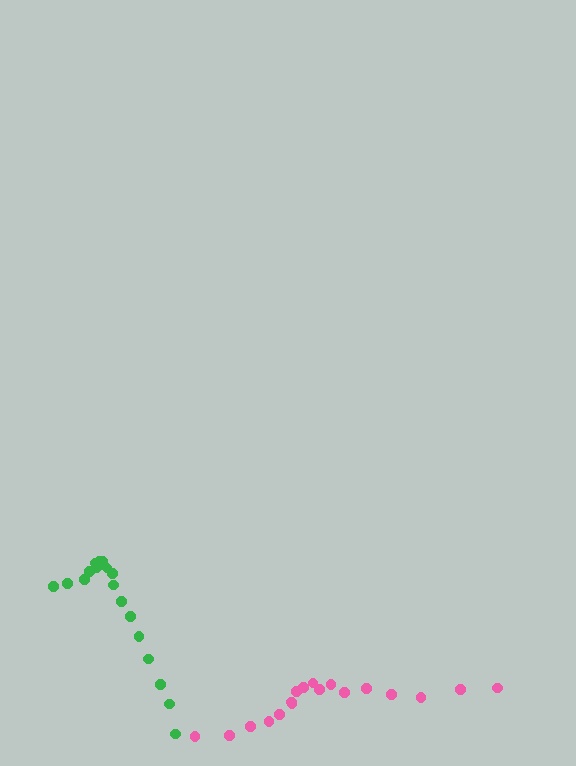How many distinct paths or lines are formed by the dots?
There are 2 distinct paths.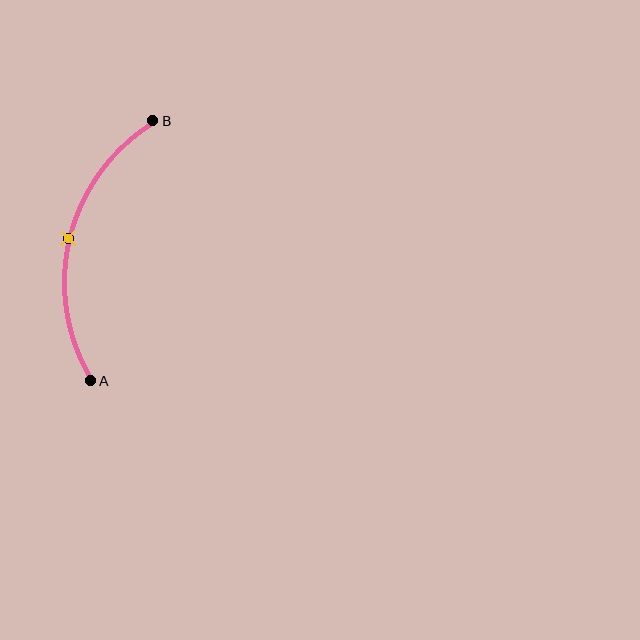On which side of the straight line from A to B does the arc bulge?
The arc bulges to the left of the straight line connecting A and B.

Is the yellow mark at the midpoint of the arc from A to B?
Yes. The yellow mark lies on the arc at equal arc-length from both A and B — it is the arc midpoint.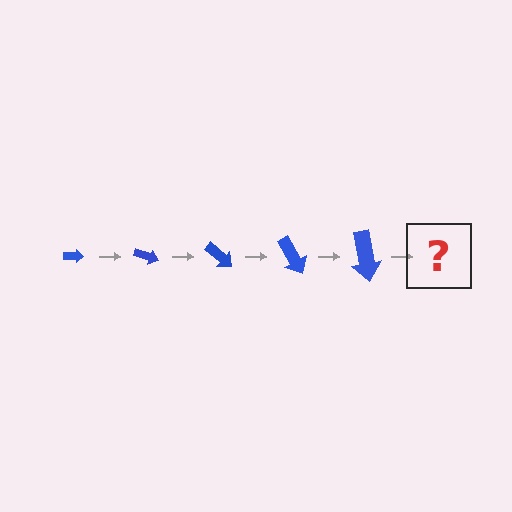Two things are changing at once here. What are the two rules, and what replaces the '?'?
The two rules are that the arrow grows larger each step and it rotates 20 degrees each step. The '?' should be an arrow, larger than the previous one and rotated 100 degrees from the start.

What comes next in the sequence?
The next element should be an arrow, larger than the previous one and rotated 100 degrees from the start.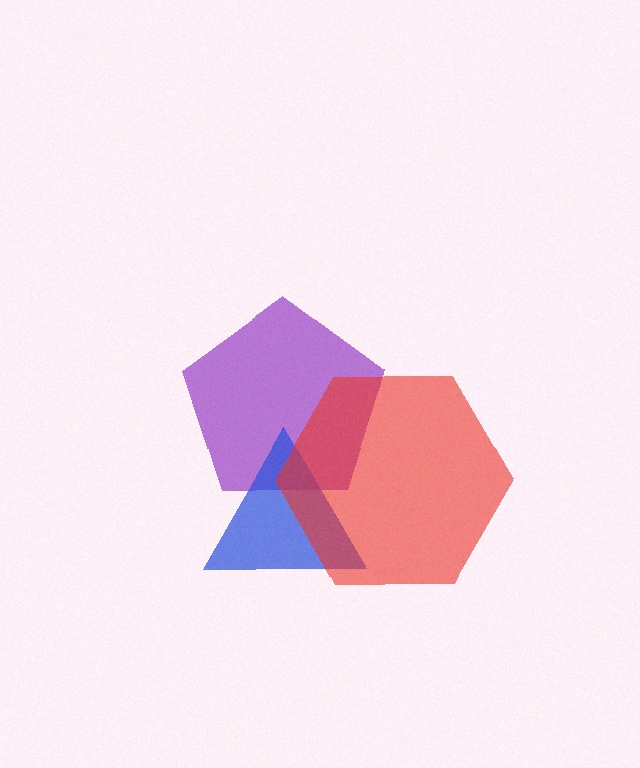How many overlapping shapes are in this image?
There are 3 overlapping shapes in the image.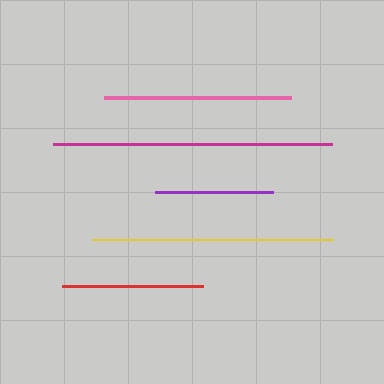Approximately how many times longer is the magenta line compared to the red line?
The magenta line is approximately 2.0 times the length of the red line.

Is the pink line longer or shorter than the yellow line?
The yellow line is longer than the pink line.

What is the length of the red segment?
The red segment is approximately 140 pixels long.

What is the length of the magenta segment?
The magenta segment is approximately 279 pixels long.